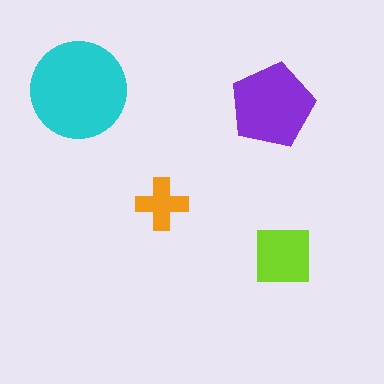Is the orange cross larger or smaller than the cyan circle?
Smaller.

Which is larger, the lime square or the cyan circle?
The cyan circle.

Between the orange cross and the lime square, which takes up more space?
The lime square.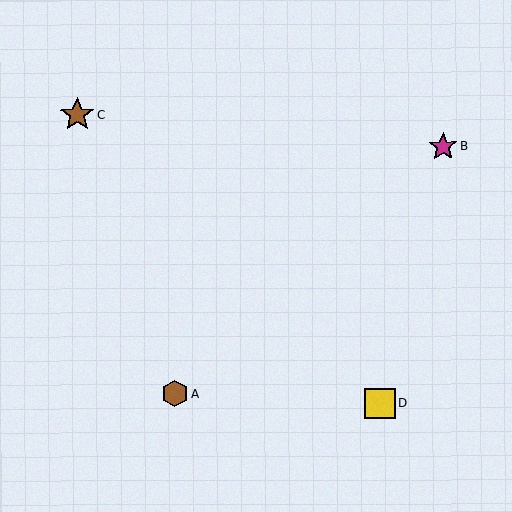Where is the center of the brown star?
The center of the brown star is at (77, 115).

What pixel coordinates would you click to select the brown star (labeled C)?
Click at (77, 115) to select the brown star C.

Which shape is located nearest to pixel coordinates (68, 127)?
The brown star (labeled C) at (77, 115) is nearest to that location.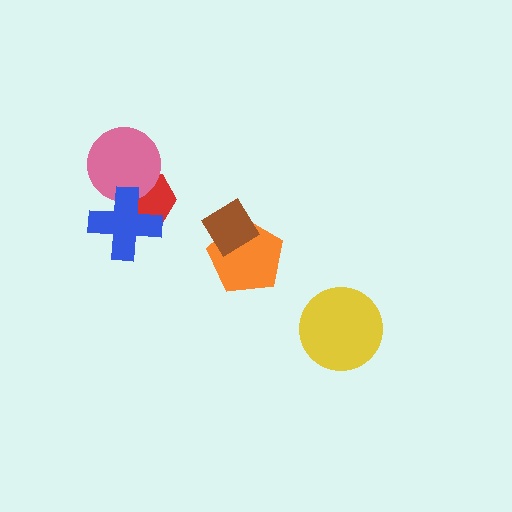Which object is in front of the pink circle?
The blue cross is in front of the pink circle.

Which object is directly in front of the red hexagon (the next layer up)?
The pink circle is directly in front of the red hexagon.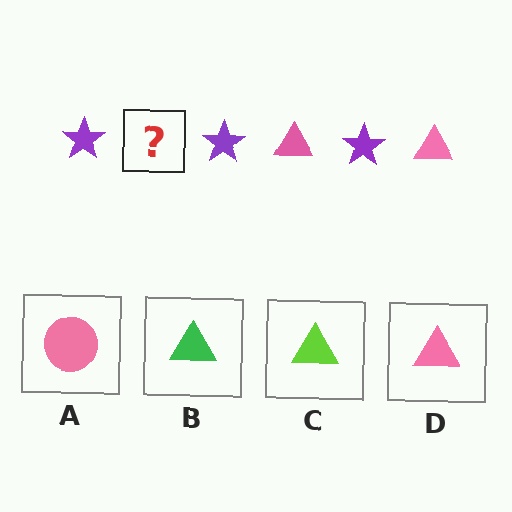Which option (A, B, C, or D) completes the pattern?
D.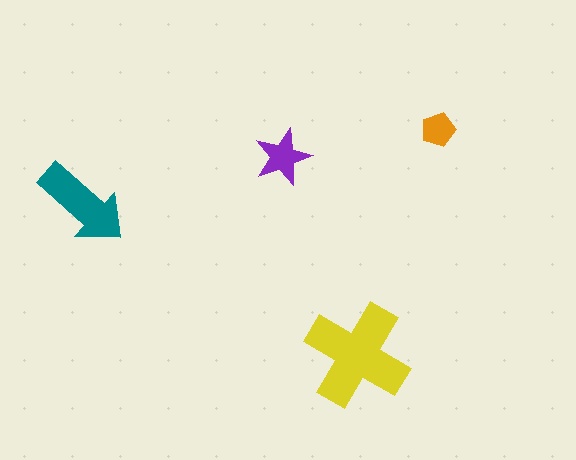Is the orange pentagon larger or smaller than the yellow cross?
Smaller.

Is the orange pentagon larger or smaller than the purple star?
Smaller.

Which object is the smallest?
The orange pentagon.